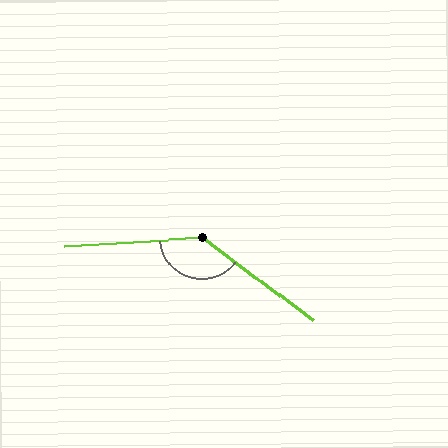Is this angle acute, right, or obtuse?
It is obtuse.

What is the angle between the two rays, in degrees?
Approximately 139 degrees.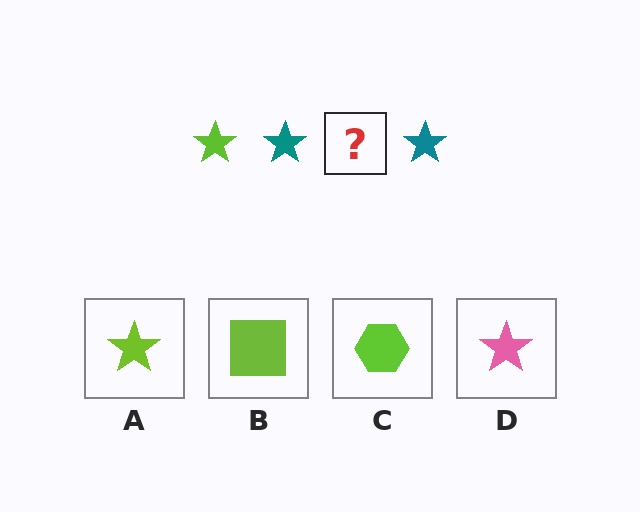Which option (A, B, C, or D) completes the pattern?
A.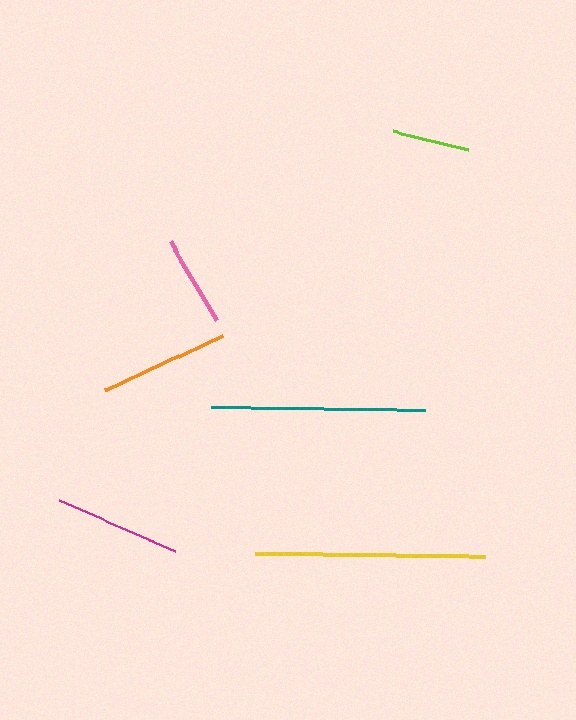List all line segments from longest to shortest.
From longest to shortest: yellow, teal, orange, magenta, pink, lime.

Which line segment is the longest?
The yellow line is the longest at approximately 230 pixels.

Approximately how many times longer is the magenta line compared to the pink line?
The magenta line is approximately 1.4 times the length of the pink line.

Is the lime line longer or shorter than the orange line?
The orange line is longer than the lime line.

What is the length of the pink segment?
The pink segment is approximately 91 pixels long.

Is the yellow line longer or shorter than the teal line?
The yellow line is longer than the teal line.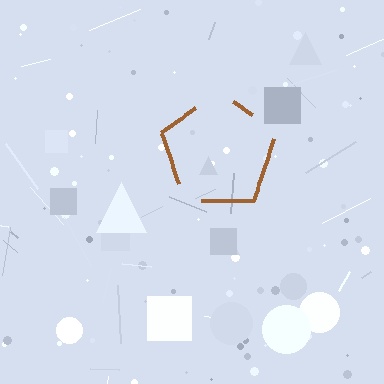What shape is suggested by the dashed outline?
The dashed outline suggests a pentagon.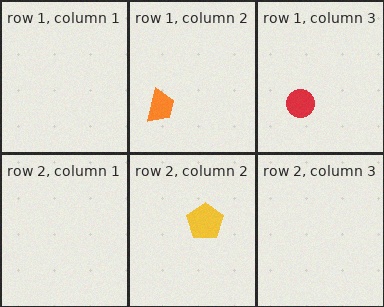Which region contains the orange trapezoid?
The row 1, column 2 region.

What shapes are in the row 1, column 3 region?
The red circle.